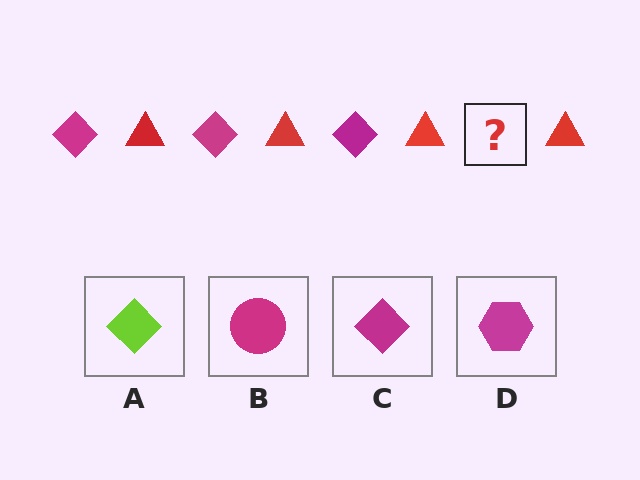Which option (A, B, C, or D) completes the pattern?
C.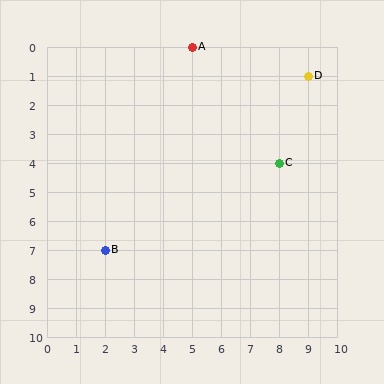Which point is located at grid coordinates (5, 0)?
Point A is at (5, 0).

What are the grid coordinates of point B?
Point B is at grid coordinates (2, 7).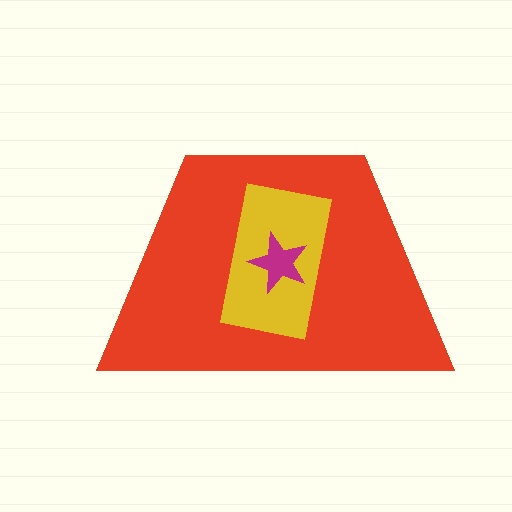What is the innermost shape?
The magenta star.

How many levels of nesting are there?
3.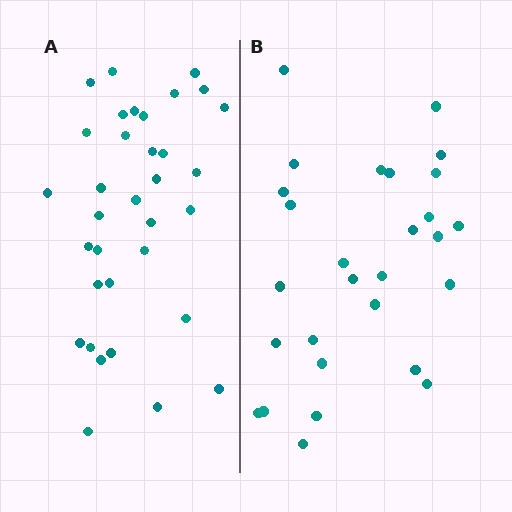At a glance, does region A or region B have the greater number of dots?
Region A (the left region) has more dots.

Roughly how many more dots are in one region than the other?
Region A has about 6 more dots than region B.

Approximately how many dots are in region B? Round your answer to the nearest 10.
About 30 dots. (The exact count is 28, which rounds to 30.)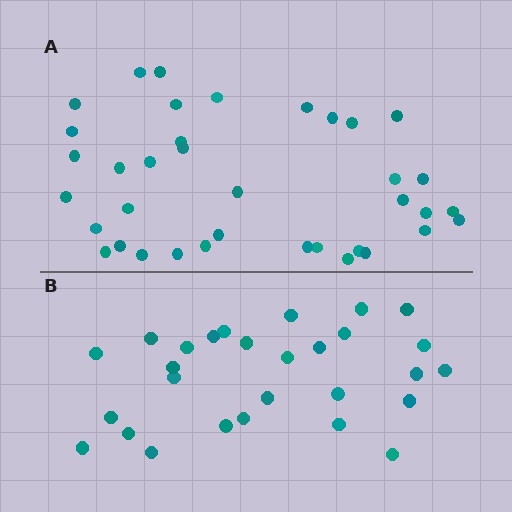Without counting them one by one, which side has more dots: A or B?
Region A (the top region) has more dots.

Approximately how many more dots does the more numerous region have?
Region A has roughly 8 or so more dots than region B.